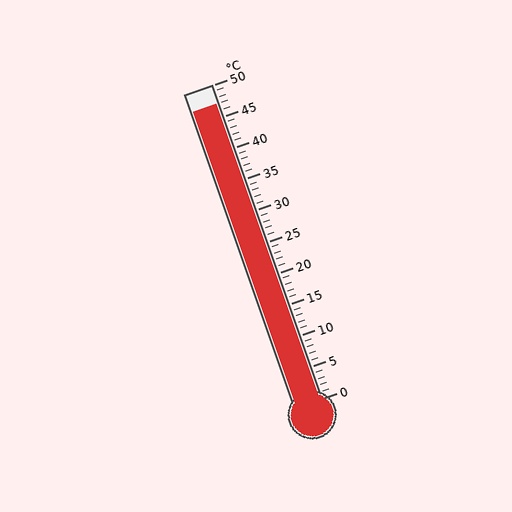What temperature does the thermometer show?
The thermometer shows approximately 47°C.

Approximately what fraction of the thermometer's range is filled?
The thermometer is filled to approximately 95% of its range.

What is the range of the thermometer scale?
The thermometer scale ranges from 0°C to 50°C.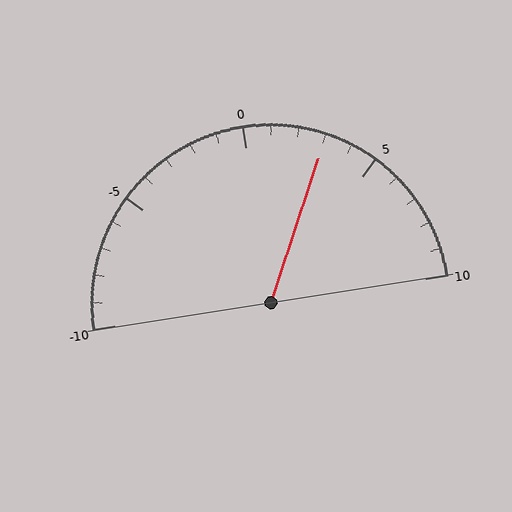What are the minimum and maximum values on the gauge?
The gauge ranges from -10 to 10.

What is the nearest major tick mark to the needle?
The nearest major tick mark is 5.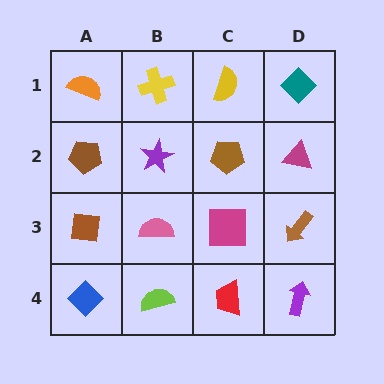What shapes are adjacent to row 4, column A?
A brown square (row 3, column A), a lime semicircle (row 4, column B).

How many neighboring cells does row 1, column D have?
2.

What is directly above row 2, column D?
A teal diamond.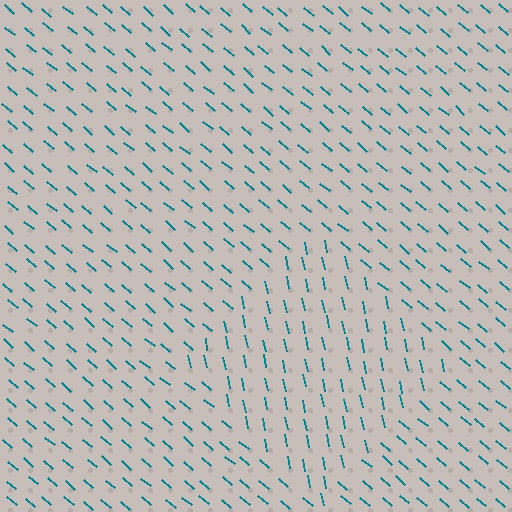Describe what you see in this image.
The image is filled with small teal line segments. A diamond region in the image has lines oriented differently from the surrounding lines, creating a visible texture boundary.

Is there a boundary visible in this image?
Yes, there is a texture boundary formed by a change in line orientation.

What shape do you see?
I see a diamond.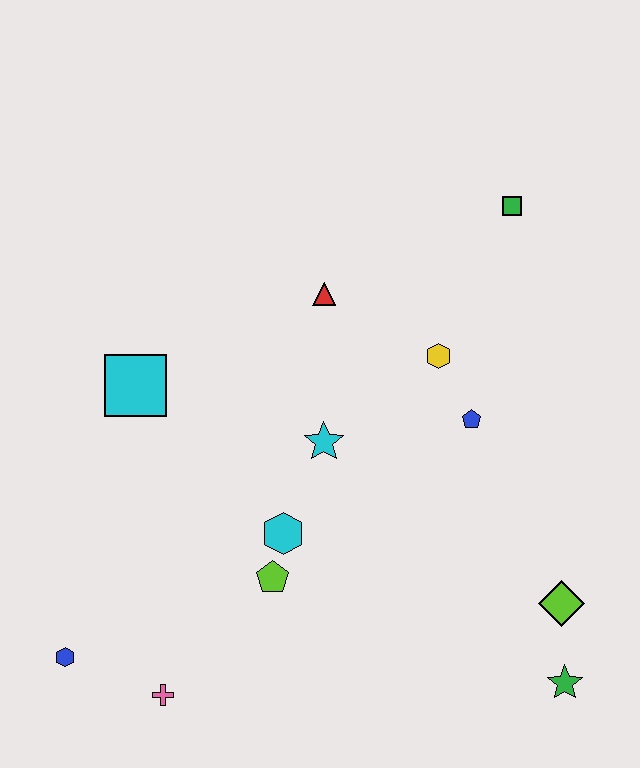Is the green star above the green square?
No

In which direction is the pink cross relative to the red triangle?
The pink cross is below the red triangle.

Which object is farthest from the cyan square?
The green star is farthest from the cyan square.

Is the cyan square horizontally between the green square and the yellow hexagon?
No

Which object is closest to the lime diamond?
The green star is closest to the lime diamond.